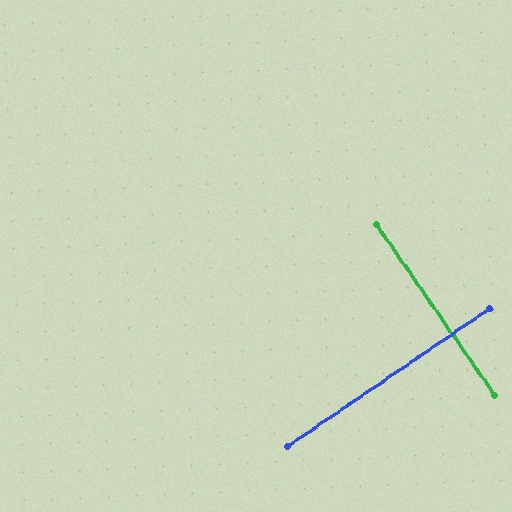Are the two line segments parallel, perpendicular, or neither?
Perpendicular — they meet at approximately 90°.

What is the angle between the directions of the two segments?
Approximately 90 degrees.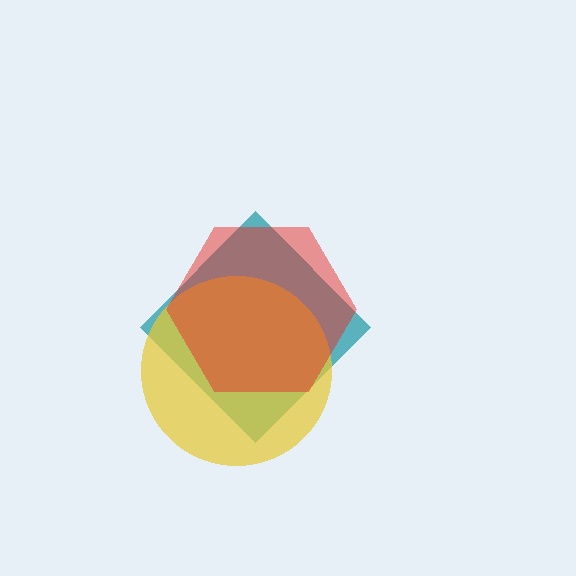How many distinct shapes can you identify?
There are 3 distinct shapes: a teal diamond, a yellow circle, a red hexagon.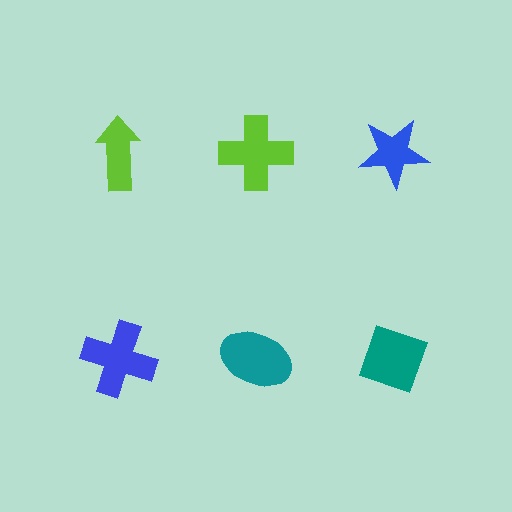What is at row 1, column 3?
A blue star.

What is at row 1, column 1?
A lime arrow.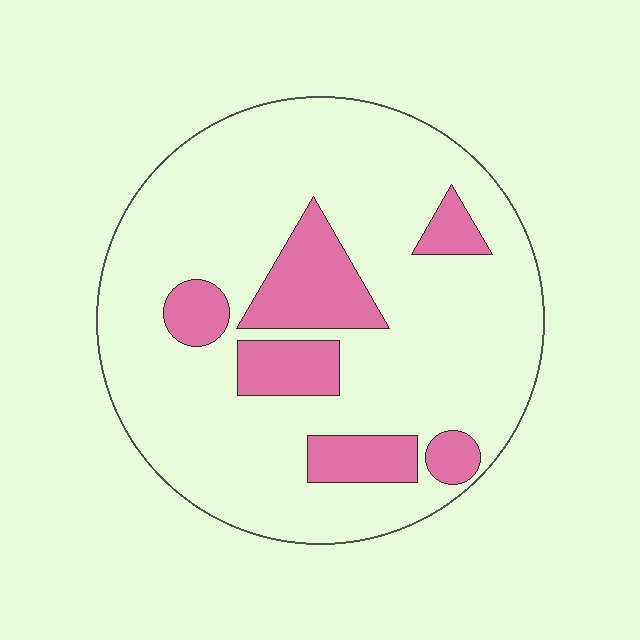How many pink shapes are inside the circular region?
6.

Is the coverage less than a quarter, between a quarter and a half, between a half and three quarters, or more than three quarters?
Less than a quarter.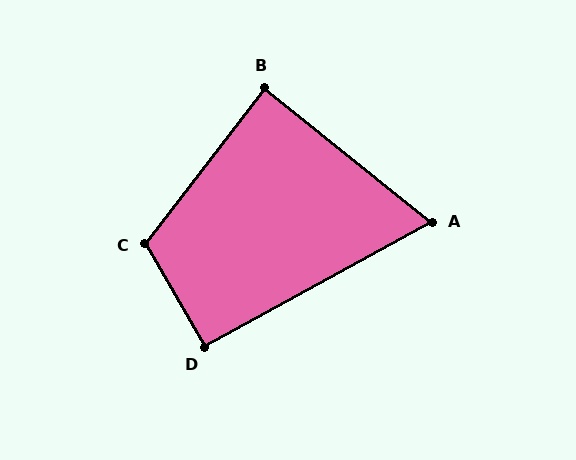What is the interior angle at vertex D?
Approximately 91 degrees (approximately right).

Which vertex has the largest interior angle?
C, at approximately 113 degrees.